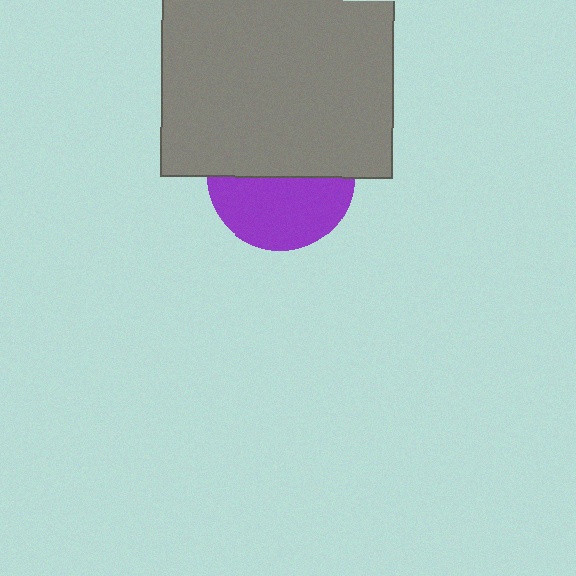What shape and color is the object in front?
The object in front is a gray square.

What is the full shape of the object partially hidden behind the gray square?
The partially hidden object is a purple circle.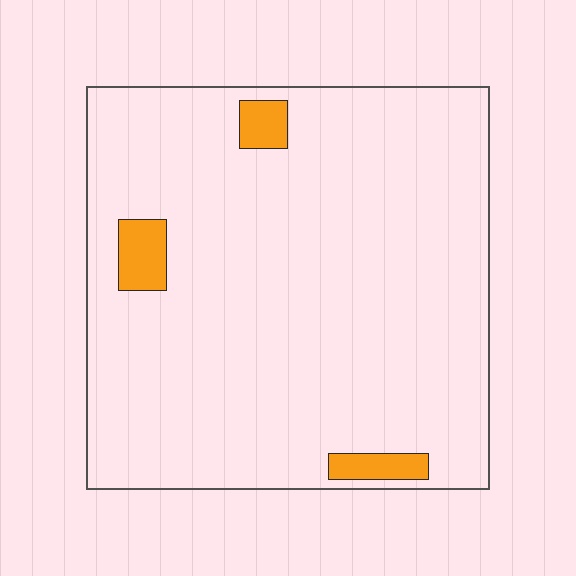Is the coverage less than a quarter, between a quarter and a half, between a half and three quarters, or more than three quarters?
Less than a quarter.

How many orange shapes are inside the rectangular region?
3.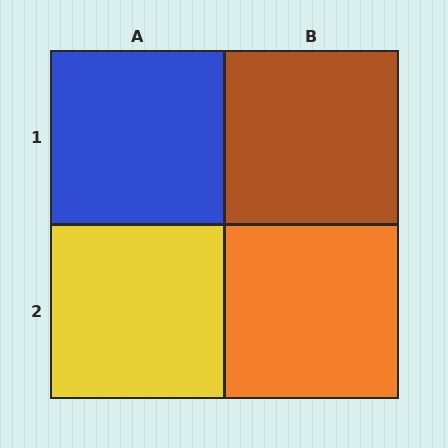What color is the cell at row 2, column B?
Orange.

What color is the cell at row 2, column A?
Yellow.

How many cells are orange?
1 cell is orange.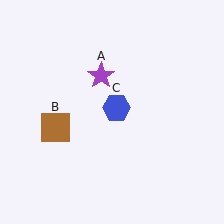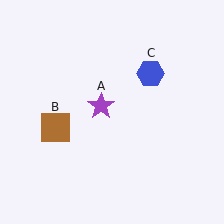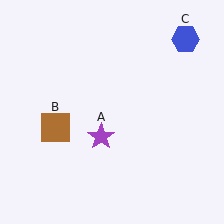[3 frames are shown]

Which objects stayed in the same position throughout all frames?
Brown square (object B) remained stationary.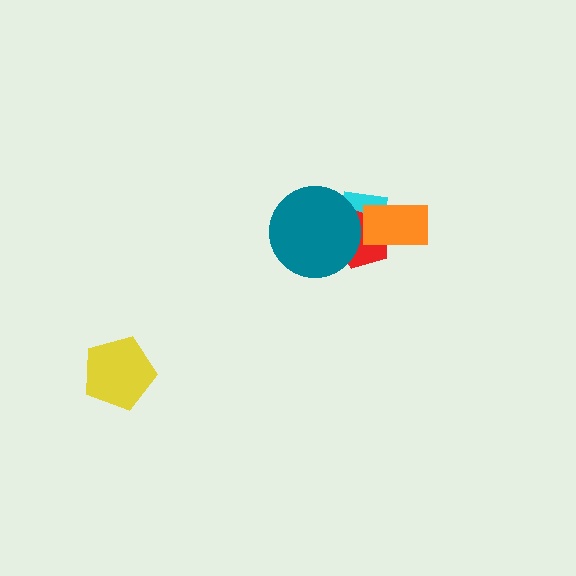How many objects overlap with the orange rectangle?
2 objects overlap with the orange rectangle.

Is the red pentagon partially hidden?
Yes, it is partially covered by another shape.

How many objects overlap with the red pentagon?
3 objects overlap with the red pentagon.